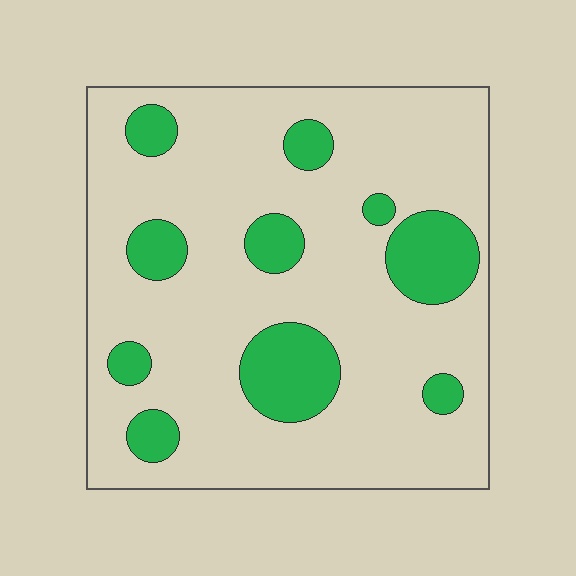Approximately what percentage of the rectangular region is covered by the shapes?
Approximately 20%.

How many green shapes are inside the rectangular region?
10.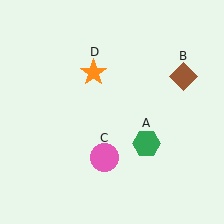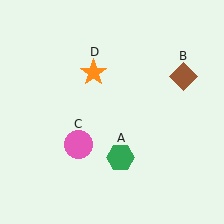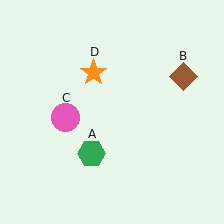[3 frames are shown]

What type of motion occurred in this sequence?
The green hexagon (object A), pink circle (object C) rotated clockwise around the center of the scene.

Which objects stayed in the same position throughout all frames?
Brown diamond (object B) and orange star (object D) remained stationary.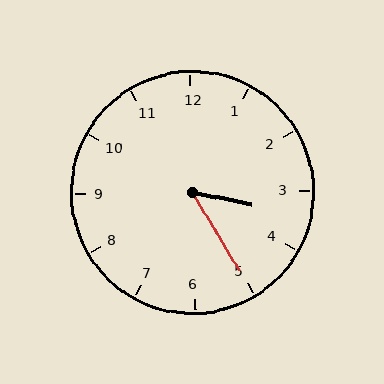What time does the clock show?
3:25.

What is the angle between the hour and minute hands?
Approximately 48 degrees.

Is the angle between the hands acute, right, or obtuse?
It is acute.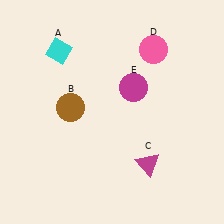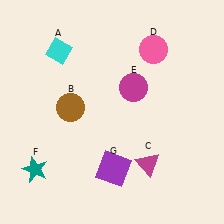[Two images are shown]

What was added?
A teal star (F), a purple square (G) were added in Image 2.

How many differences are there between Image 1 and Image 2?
There are 2 differences between the two images.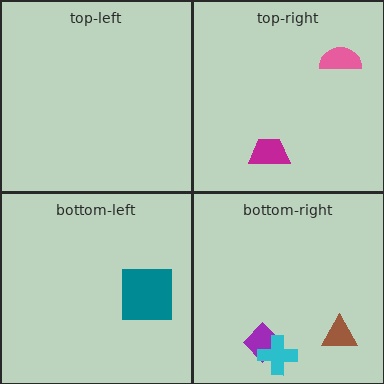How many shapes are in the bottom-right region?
3.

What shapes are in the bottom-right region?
The brown triangle, the purple diamond, the cyan cross.